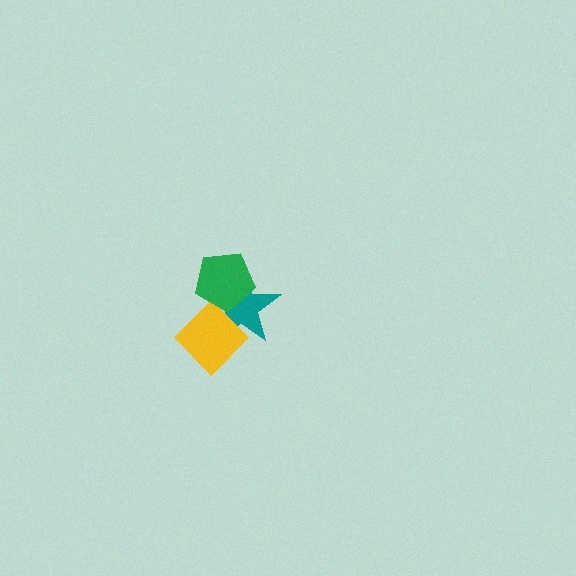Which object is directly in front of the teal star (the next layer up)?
The yellow diamond is directly in front of the teal star.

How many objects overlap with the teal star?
2 objects overlap with the teal star.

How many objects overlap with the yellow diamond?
2 objects overlap with the yellow diamond.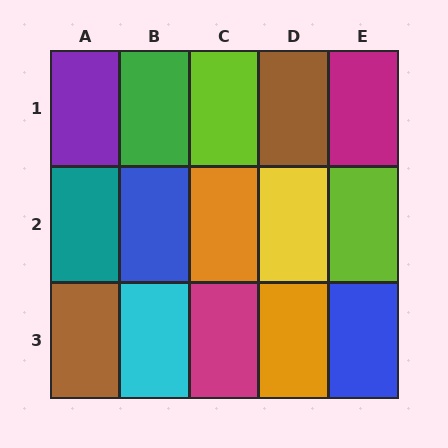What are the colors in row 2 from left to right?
Teal, blue, orange, yellow, lime.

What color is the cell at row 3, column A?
Brown.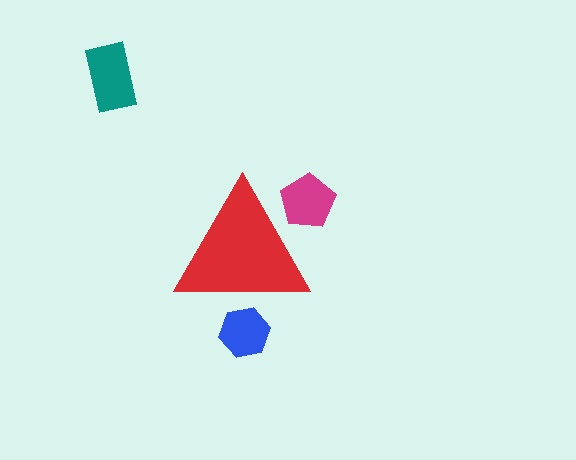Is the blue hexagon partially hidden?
Yes, the blue hexagon is partially hidden behind the red triangle.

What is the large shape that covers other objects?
A red triangle.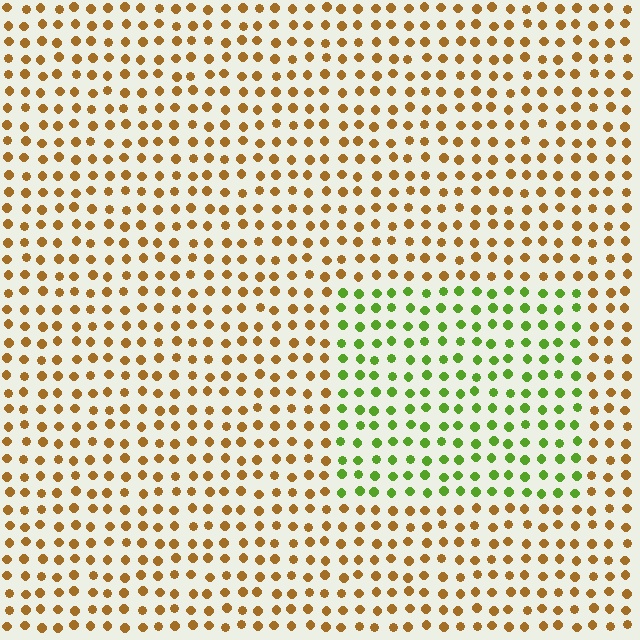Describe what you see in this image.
The image is filled with small brown elements in a uniform arrangement. A rectangle-shaped region is visible where the elements are tinted to a slightly different hue, forming a subtle color boundary.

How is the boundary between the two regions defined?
The boundary is defined purely by a slight shift in hue (about 64 degrees). Spacing, size, and orientation are identical on both sides.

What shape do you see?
I see a rectangle.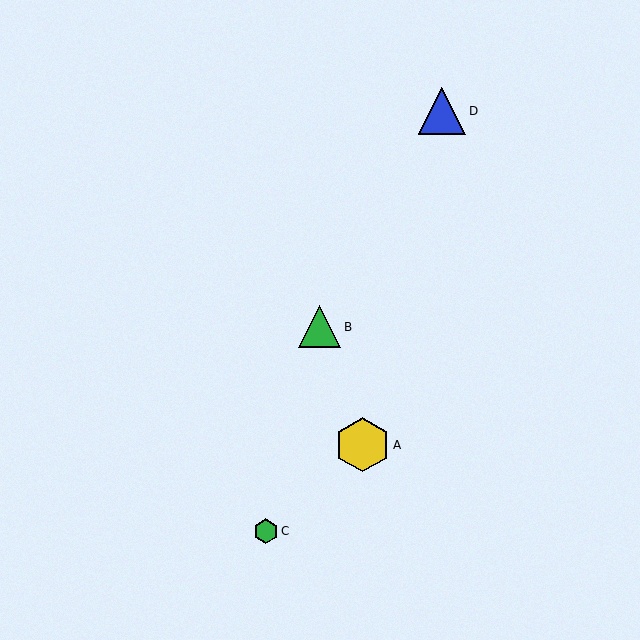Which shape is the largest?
The yellow hexagon (labeled A) is the largest.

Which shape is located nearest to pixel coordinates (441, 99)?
The blue triangle (labeled D) at (442, 111) is nearest to that location.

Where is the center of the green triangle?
The center of the green triangle is at (320, 327).